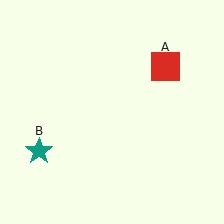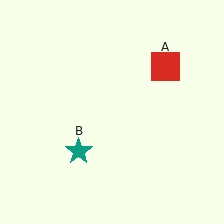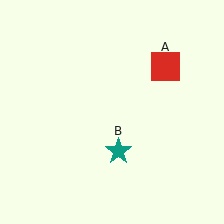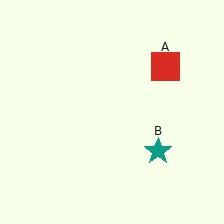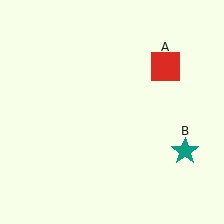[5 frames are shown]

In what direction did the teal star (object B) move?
The teal star (object B) moved right.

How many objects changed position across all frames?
1 object changed position: teal star (object B).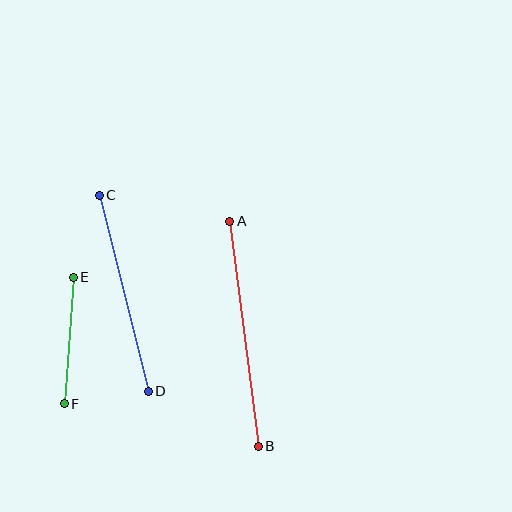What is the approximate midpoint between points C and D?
The midpoint is at approximately (124, 293) pixels.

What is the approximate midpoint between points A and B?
The midpoint is at approximately (244, 334) pixels.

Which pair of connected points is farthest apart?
Points A and B are farthest apart.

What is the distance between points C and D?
The distance is approximately 202 pixels.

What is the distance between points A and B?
The distance is approximately 227 pixels.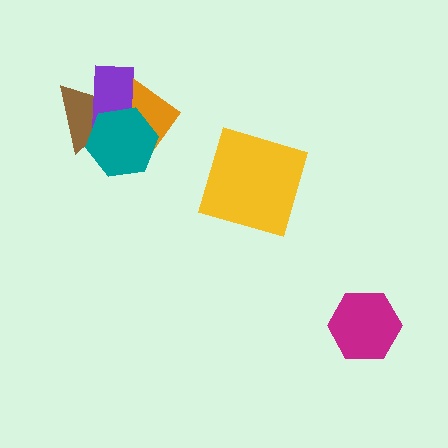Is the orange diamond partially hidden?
Yes, it is partially covered by another shape.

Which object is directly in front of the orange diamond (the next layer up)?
The brown triangle is directly in front of the orange diamond.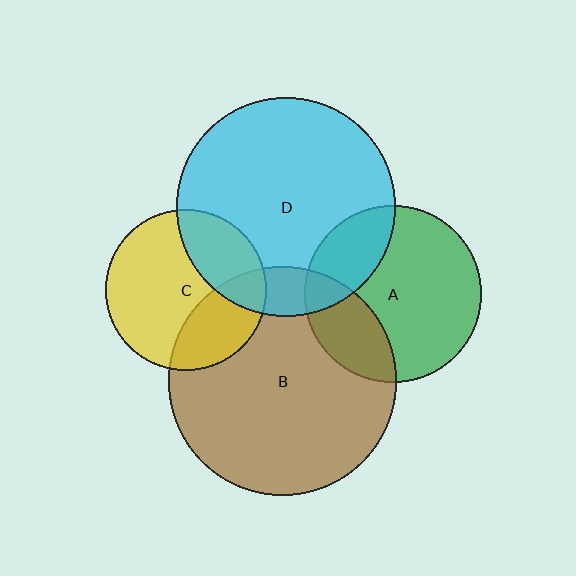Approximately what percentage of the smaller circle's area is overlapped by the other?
Approximately 30%.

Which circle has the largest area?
Circle B (brown).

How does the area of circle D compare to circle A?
Approximately 1.5 times.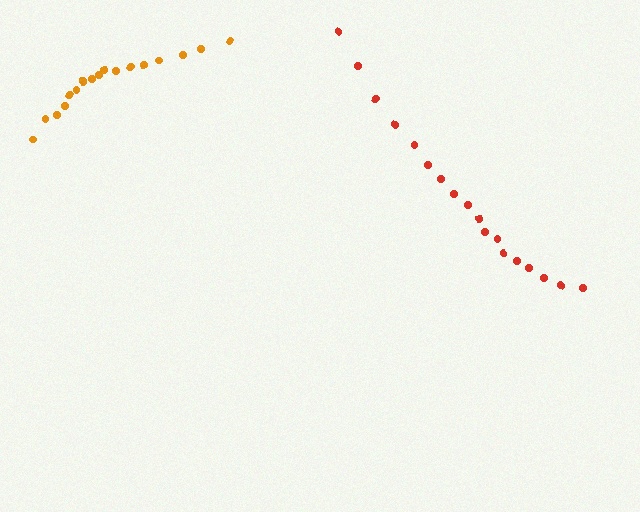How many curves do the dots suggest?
There are 2 distinct paths.